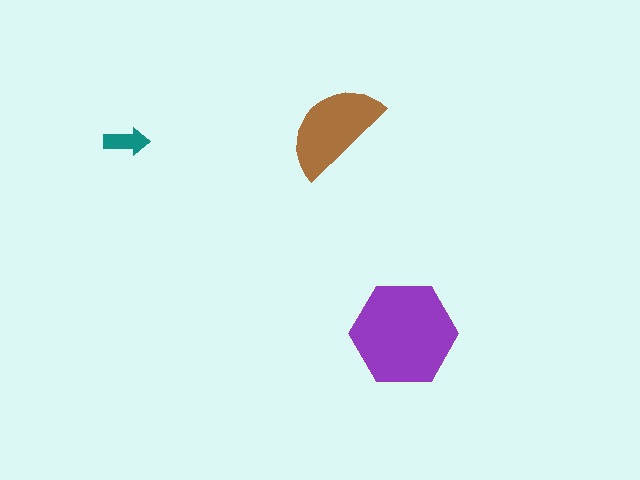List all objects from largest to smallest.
The purple hexagon, the brown semicircle, the teal arrow.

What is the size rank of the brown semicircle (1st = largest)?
2nd.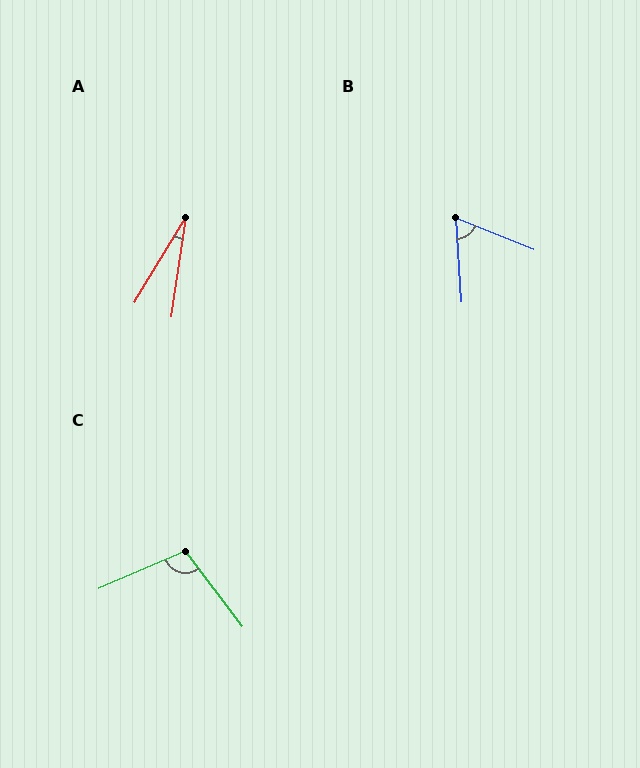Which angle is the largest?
C, at approximately 104 degrees.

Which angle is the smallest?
A, at approximately 23 degrees.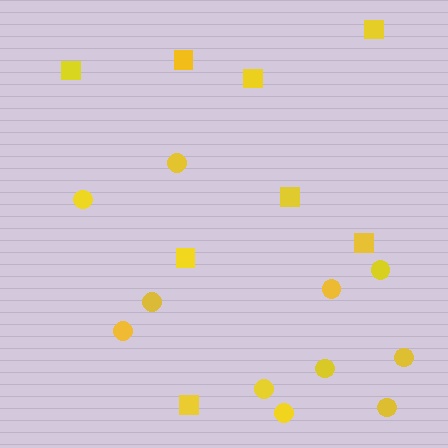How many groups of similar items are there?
There are 2 groups: one group of circles (11) and one group of squares (8).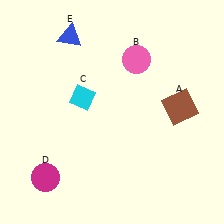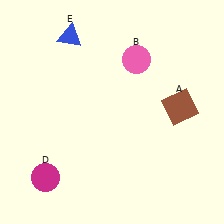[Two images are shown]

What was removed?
The cyan diamond (C) was removed in Image 2.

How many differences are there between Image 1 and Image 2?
There is 1 difference between the two images.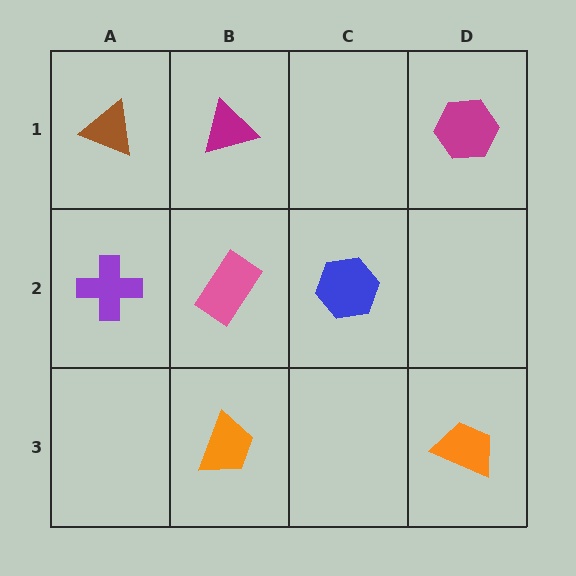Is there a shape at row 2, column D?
No, that cell is empty.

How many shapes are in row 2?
3 shapes.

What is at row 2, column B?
A pink rectangle.